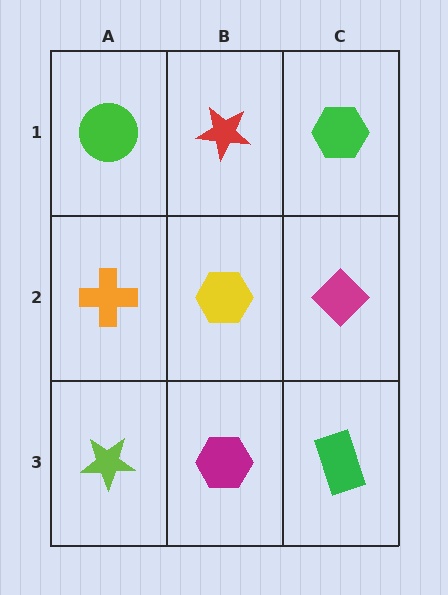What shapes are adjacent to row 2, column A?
A green circle (row 1, column A), a lime star (row 3, column A), a yellow hexagon (row 2, column B).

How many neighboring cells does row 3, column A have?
2.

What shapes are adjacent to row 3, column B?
A yellow hexagon (row 2, column B), a lime star (row 3, column A), a green rectangle (row 3, column C).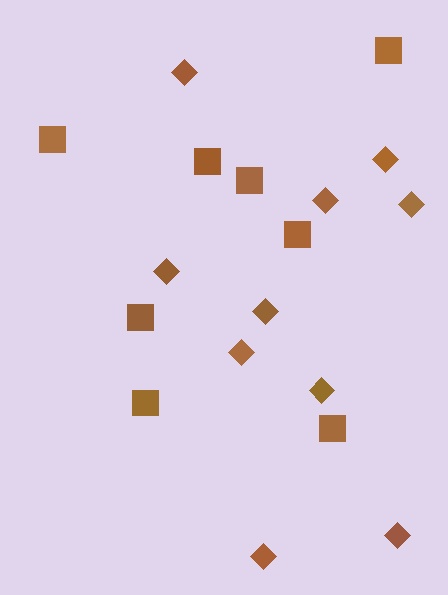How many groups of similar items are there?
There are 2 groups: one group of squares (8) and one group of diamonds (10).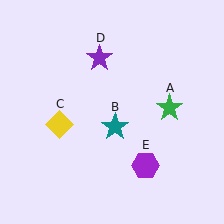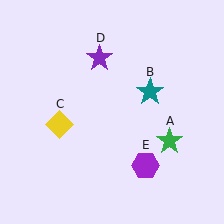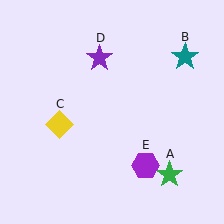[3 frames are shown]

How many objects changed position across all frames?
2 objects changed position: green star (object A), teal star (object B).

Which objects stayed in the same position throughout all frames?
Yellow diamond (object C) and purple star (object D) and purple hexagon (object E) remained stationary.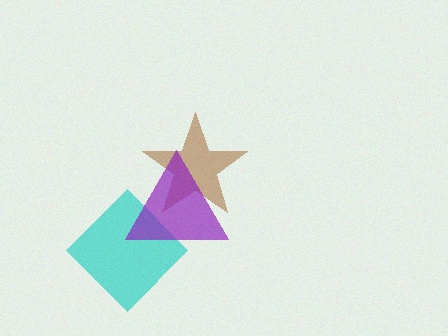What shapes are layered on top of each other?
The layered shapes are: a brown star, a cyan diamond, a purple triangle.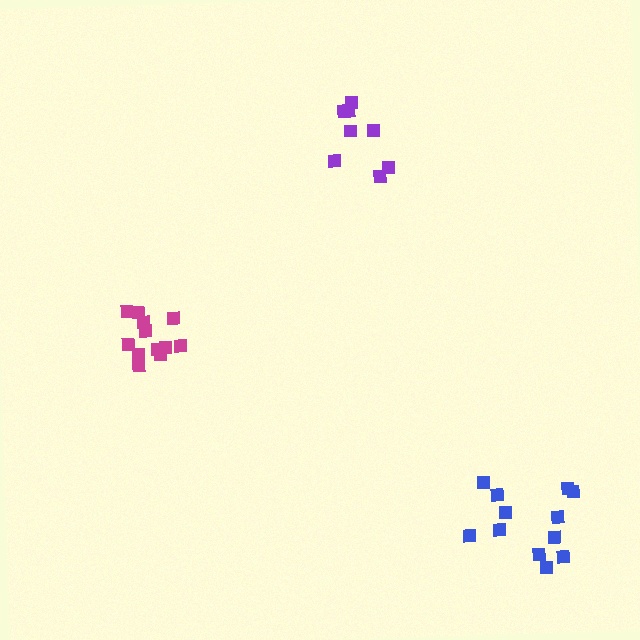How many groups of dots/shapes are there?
There are 3 groups.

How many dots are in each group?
Group 1: 12 dots, Group 2: 12 dots, Group 3: 8 dots (32 total).